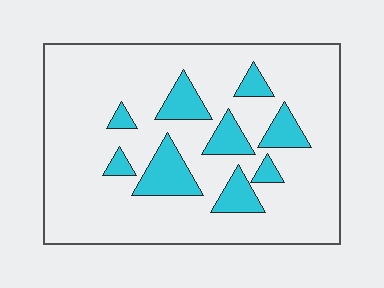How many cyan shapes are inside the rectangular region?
9.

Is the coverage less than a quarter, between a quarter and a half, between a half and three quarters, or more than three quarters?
Less than a quarter.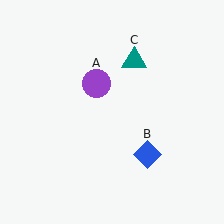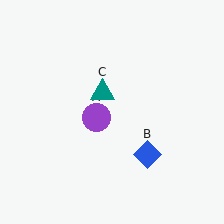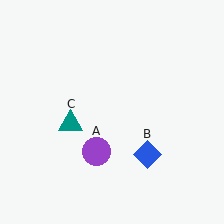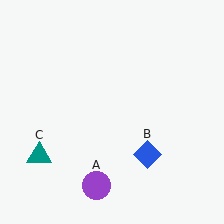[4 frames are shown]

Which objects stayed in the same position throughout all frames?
Blue diamond (object B) remained stationary.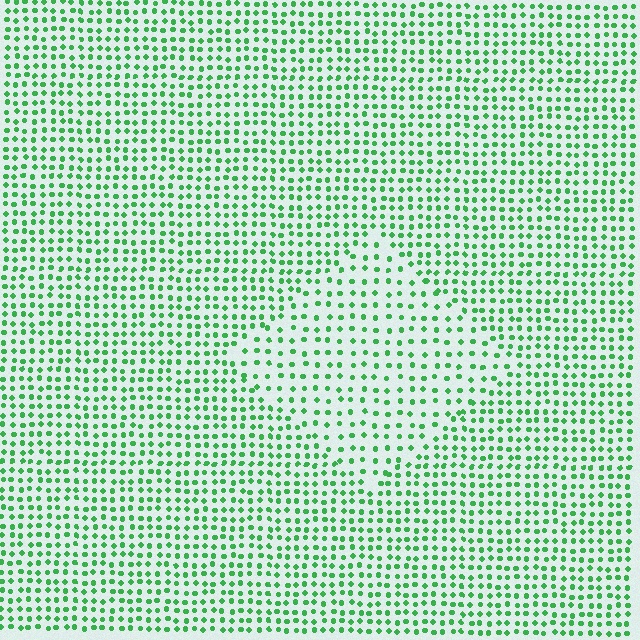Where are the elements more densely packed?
The elements are more densely packed outside the diamond boundary.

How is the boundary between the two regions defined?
The boundary is defined by a change in element density (approximately 1.7x ratio). All elements are the same color, size, and shape.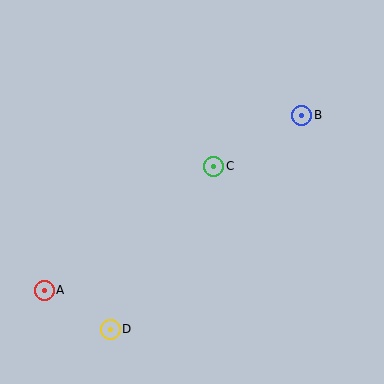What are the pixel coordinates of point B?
Point B is at (302, 116).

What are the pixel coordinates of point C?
Point C is at (214, 166).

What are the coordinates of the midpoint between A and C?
The midpoint between A and C is at (129, 228).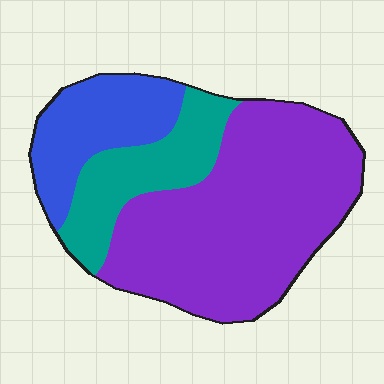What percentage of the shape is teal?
Teal takes up between a sixth and a third of the shape.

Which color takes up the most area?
Purple, at roughly 60%.